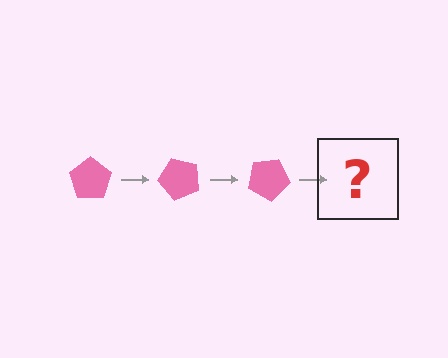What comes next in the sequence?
The next element should be a pink pentagon rotated 150 degrees.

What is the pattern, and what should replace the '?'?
The pattern is that the pentagon rotates 50 degrees each step. The '?' should be a pink pentagon rotated 150 degrees.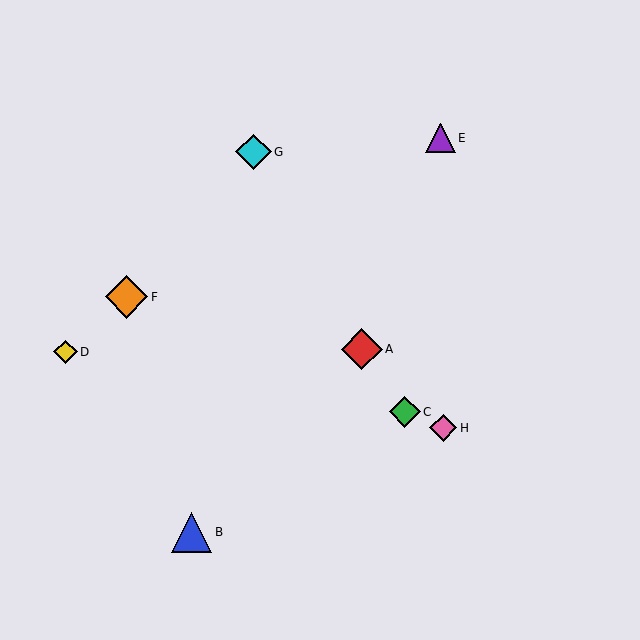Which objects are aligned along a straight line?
Objects C, F, H are aligned along a straight line.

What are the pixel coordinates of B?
Object B is at (192, 532).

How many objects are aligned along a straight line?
3 objects (C, F, H) are aligned along a straight line.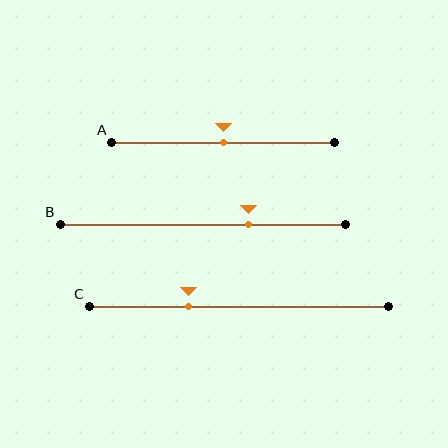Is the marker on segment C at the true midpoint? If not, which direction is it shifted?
No, the marker on segment C is shifted to the left by about 17% of the segment length.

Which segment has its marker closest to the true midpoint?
Segment A has its marker closest to the true midpoint.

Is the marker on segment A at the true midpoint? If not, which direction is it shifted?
Yes, the marker on segment A is at the true midpoint.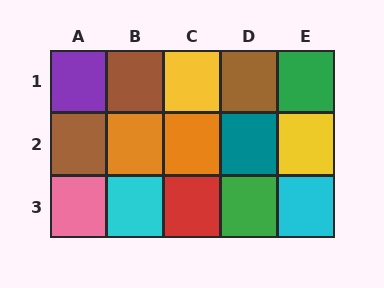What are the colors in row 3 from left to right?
Pink, cyan, red, green, cyan.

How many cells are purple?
1 cell is purple.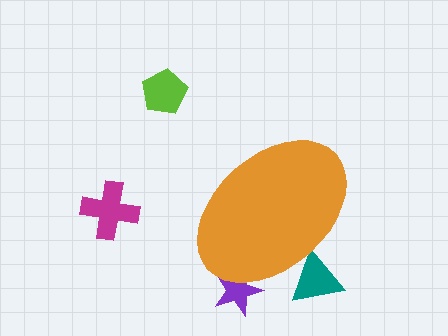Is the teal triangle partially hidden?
Yes, the teal triangle is partially hidden behind the orange ellipse.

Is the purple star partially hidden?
Yes, the purple star is partially hidden behind the orange ellipse.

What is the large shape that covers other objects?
An orange ellipse.